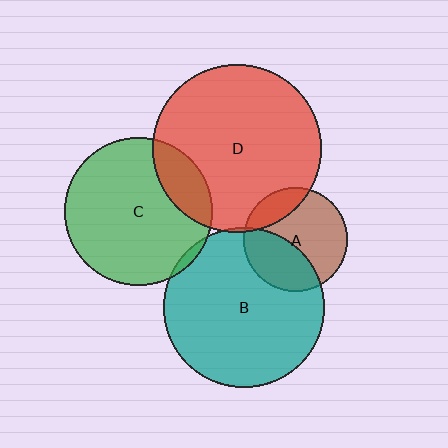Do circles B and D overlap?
Yes.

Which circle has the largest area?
Circle D (red).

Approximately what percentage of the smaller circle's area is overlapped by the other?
Approximately 5%.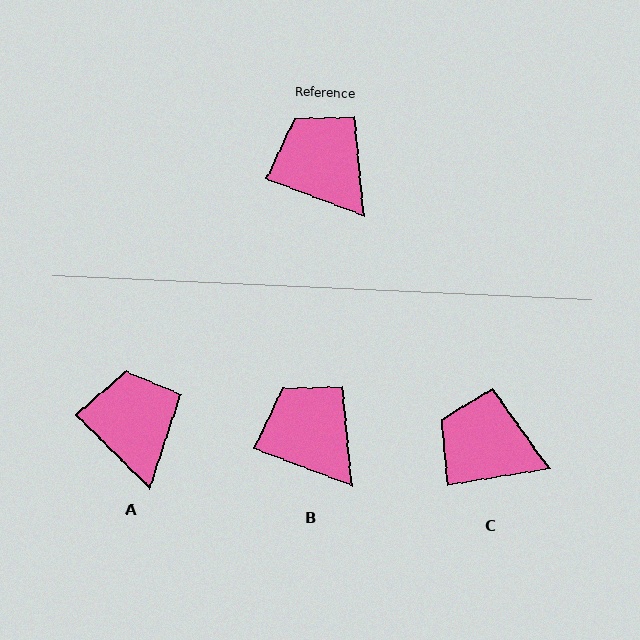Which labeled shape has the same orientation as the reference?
B.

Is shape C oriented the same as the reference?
No, it is off by about 30 degrees.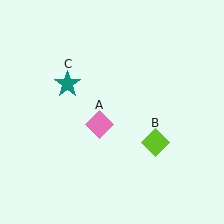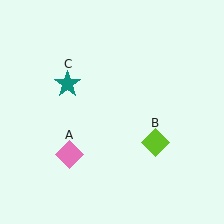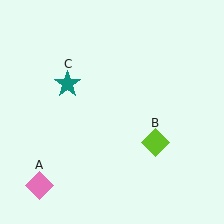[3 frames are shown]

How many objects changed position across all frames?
1 object changed position: pink diamond (object A).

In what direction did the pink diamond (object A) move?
The pink diamond (object A) moved down and to the left.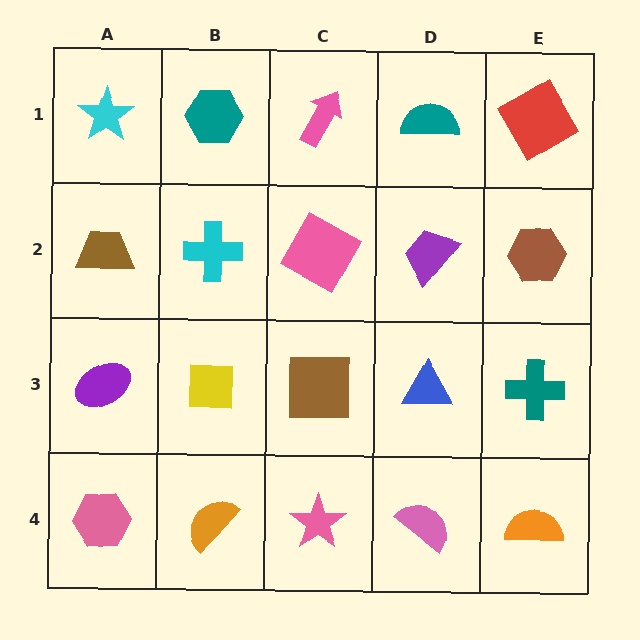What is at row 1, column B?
A teal hexagon.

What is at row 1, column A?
A cyan star.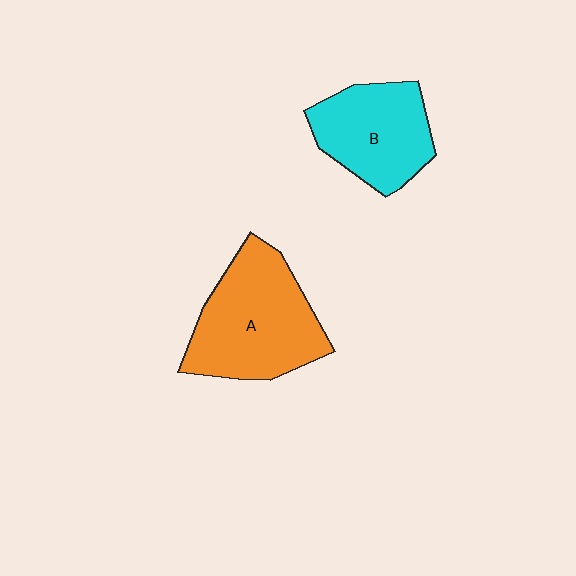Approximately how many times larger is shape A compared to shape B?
Approximately 1.3 times.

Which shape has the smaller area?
Shape B (cyan).